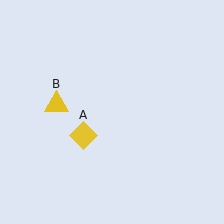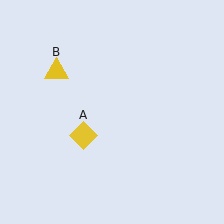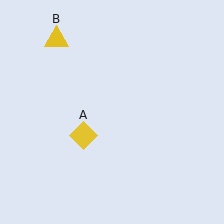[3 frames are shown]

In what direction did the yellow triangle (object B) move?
The yellow triangle (object B) moved up.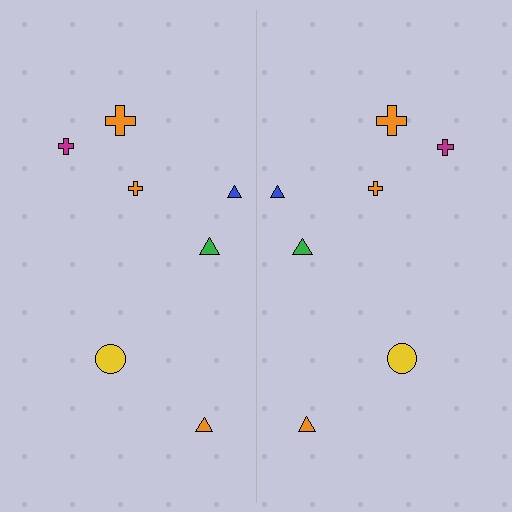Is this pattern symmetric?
Yes, this pattern has bilateral (reflection) symmetry.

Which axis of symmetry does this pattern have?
The pattern has a vertical axis of symmetry running through the center of the image.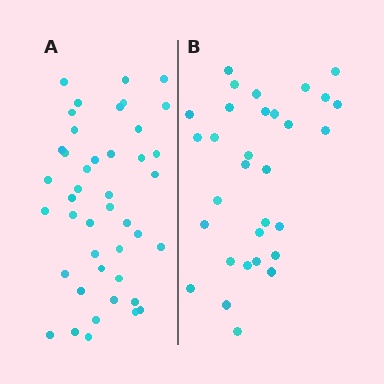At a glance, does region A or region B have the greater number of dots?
Region A (the left region) has more dots.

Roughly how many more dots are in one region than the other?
Region A has roughly 12 or so more dots than region B.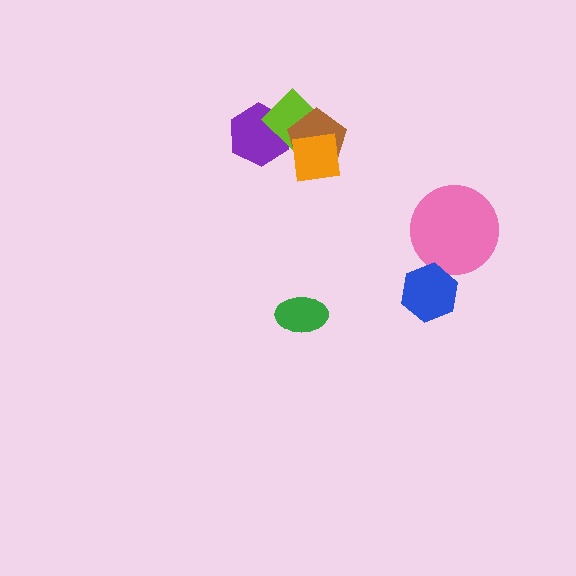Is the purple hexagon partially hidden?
Yes, it is partially covered by another shape.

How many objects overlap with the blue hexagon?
0 objects overlap with the blue hexagon.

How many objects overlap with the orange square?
2 objects overlap with the orange square.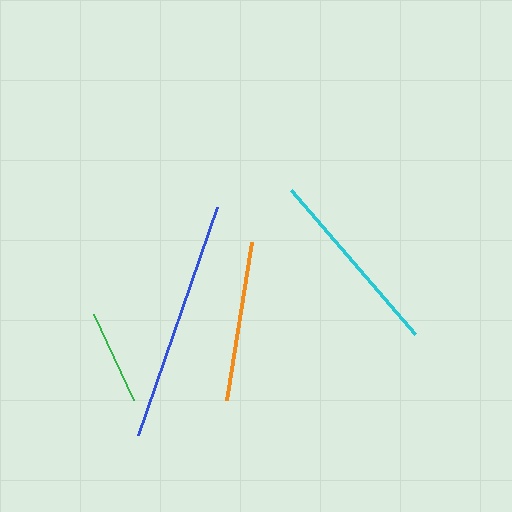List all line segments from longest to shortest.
From longest to shortest: blue, cyan, orange, green.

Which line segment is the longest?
The blue line is the longest at approximately 241 pixels.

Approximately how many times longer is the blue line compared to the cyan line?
The blue line is approximately 1.3 times the length of the cyan line.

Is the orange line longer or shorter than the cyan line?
The cyan line is longer than the orange line.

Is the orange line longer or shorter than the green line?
The orange line is longer than the green line.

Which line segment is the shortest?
The green line is the shortest at approximately 95 pixels.